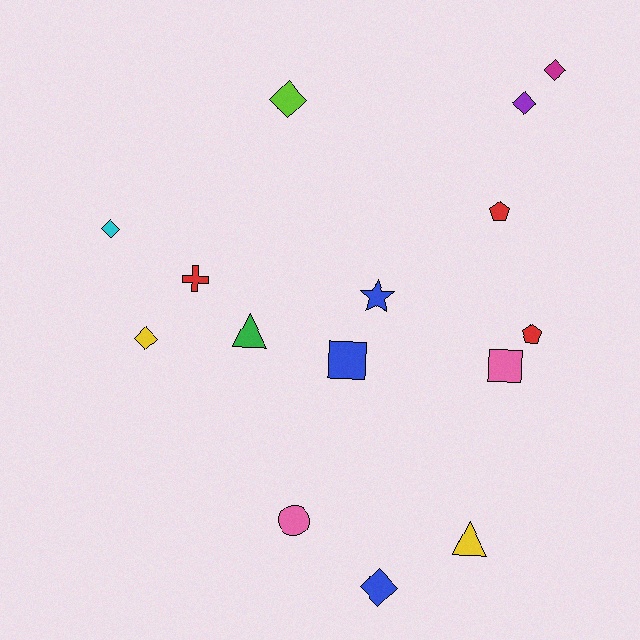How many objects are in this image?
There are 15 objects.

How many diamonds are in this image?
There are 6 diamonds.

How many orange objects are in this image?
There are no orange objects.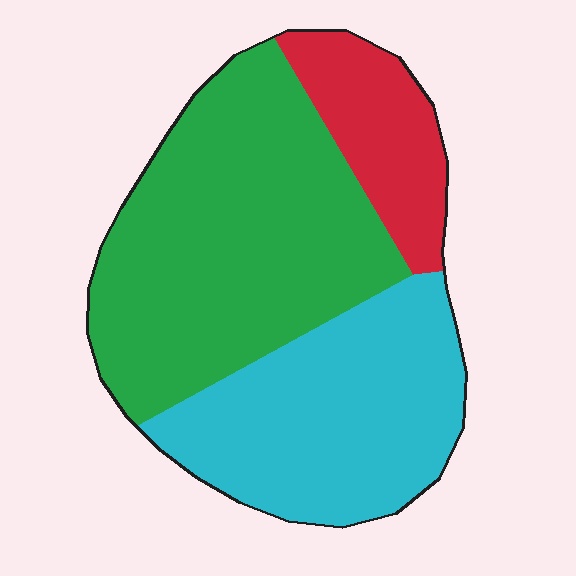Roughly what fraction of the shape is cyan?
Cyan takes up between a quarter and a half of the shape.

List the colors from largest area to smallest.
From largest to smallest: green, cyan, red.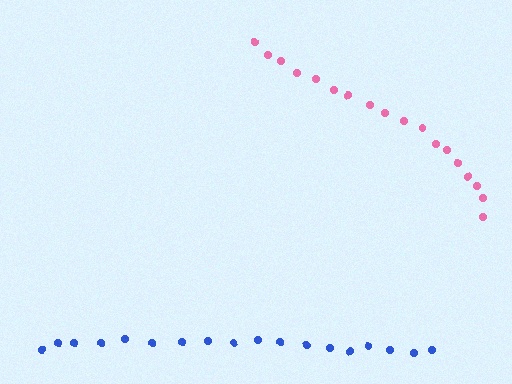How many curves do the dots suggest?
There are 2 distinct paths.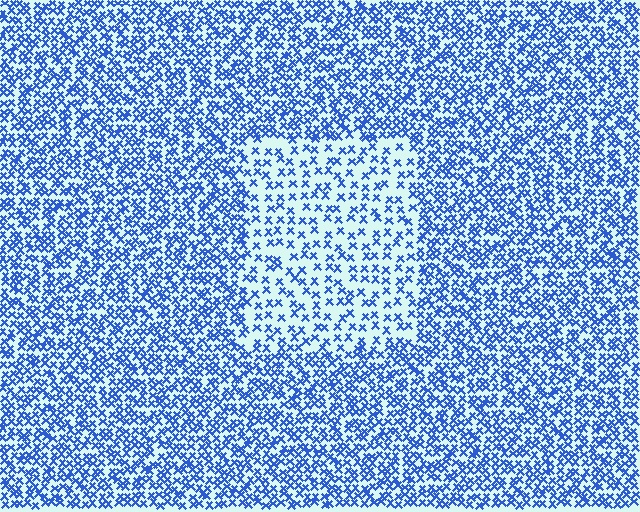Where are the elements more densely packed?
The elements are more densely packed outside the rectangle boundary.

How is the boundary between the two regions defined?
The boundary is defined by a change in element density (approximately 2.1x ratio). All elements are the same color, size, and shape.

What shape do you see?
I see a rectangle.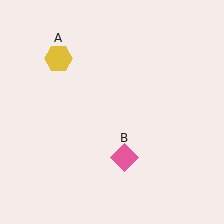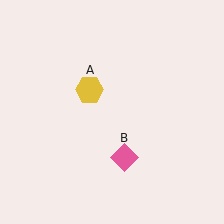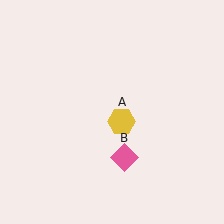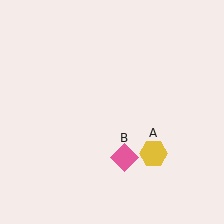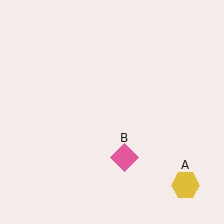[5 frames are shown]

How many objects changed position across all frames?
1 object changed position: yellow hexagon (object A).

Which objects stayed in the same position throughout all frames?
Pink diamond (object B) remained stationary.